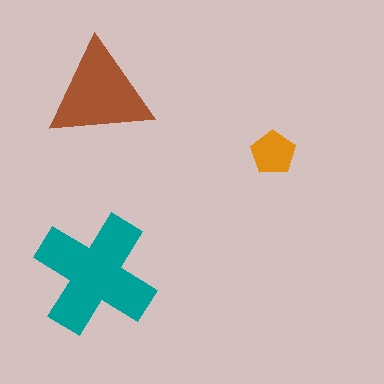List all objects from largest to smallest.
The teal cross, the brown triangle, the orange pentagon.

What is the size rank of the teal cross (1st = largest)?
1st.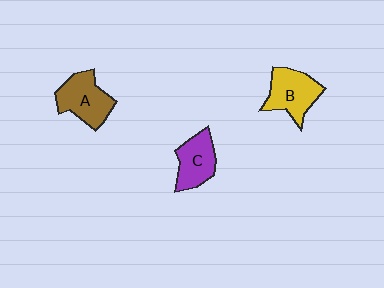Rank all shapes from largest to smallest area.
From largest to smallest: A (brown), B (yellow), C (purple).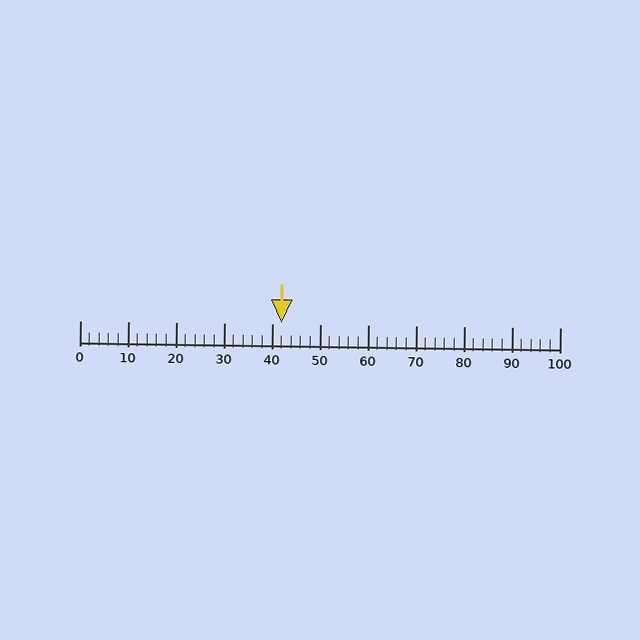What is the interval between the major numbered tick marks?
The major tick marks are spaced 10 units apart.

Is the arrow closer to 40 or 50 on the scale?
The arrow is closer to 40.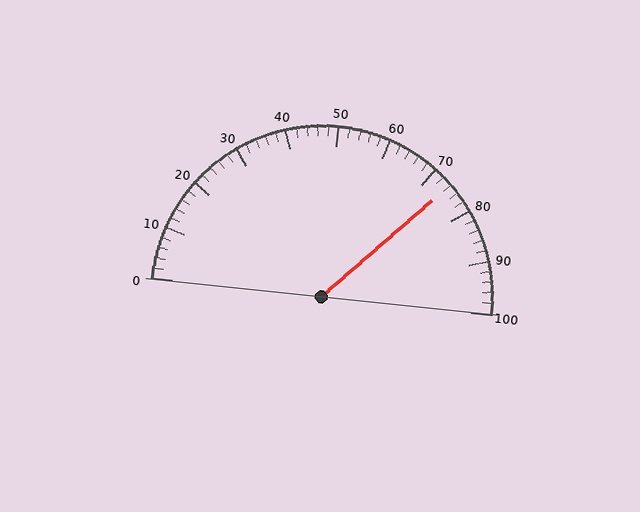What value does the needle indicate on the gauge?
The needle indicates approximately 74.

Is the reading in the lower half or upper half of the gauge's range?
The reading is in the upper half of the range (0 to 100).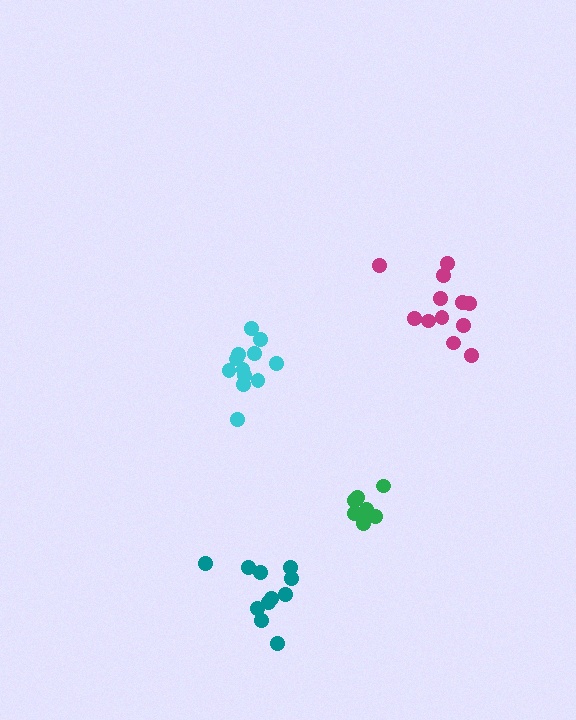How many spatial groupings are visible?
There are 4 spatial groupings.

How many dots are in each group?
Group 1: 12 dots, Group 2: 12 dots, Group 3: 11 dots, Group 4: 7 dots (42 total).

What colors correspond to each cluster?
The clusters are colored: magenta, cyan, teal, green.